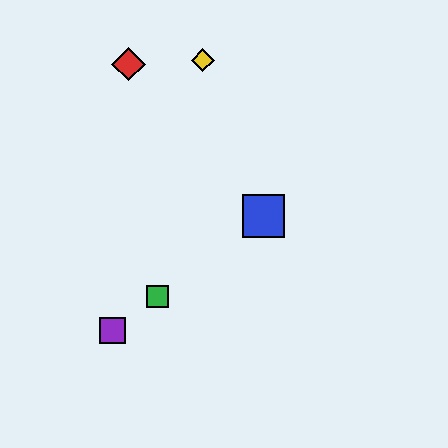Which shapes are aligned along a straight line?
The blue square, the green square, the purple square are aligned along a straight line.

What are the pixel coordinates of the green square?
The green square is at (157, 297).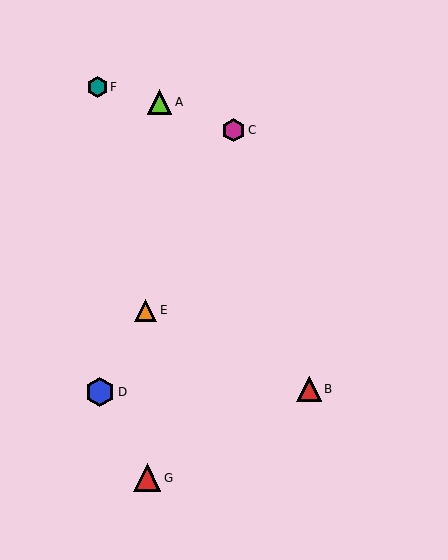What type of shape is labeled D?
Shape D is a blue hexagon.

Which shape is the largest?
The blue hexagon (labeled D) is the largest.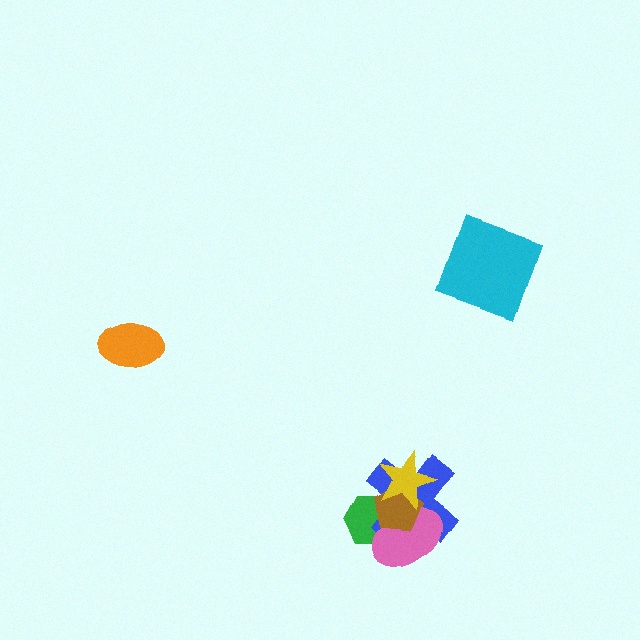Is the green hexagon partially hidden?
Yes, it is partially covered by another shape.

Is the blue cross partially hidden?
Yes, it is partially covered by another shape.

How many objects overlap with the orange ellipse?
0 objects overlap with the orange ellipse.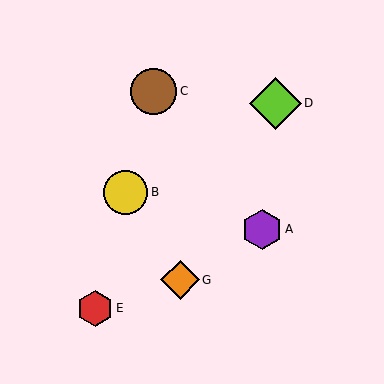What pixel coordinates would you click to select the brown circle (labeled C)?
Click at (154, 91) to select the brown circle C.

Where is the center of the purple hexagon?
The center of the purple hexagon is at (262, 229).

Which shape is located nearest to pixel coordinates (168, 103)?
The brown circle (labeled C) at (154, 91) is nearest to that location.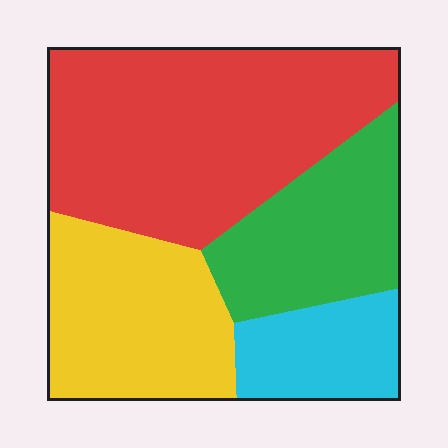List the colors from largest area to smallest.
From largest to smallest: red, yellow, green, cyan.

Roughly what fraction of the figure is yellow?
Yellow takes up about one quarter (1/4) of the figure.